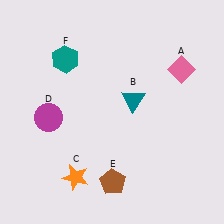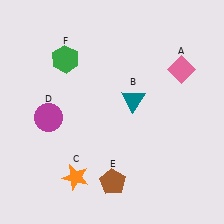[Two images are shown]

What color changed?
The hexagon (F) changed from teal in Image 1 to green in Image 2.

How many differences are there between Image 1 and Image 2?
There is 1 difference between the two images.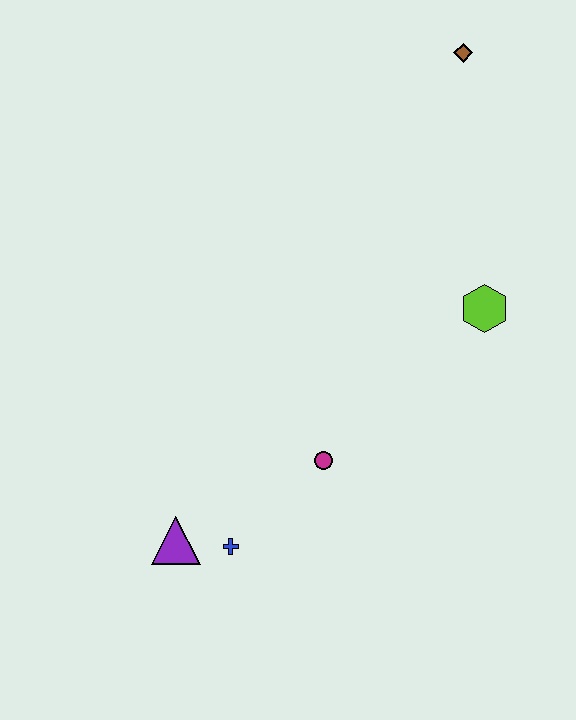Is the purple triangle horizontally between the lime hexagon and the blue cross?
No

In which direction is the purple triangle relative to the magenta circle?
The purple triangle is to the left of the magenta circle.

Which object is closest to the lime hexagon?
The magenta circle is closest to the lime hexagon.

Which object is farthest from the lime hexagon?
The purple triangle is farthest from the lime hexagon.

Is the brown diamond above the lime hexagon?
Yes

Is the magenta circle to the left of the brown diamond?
Yes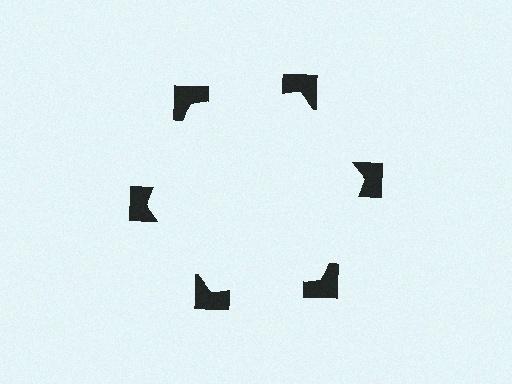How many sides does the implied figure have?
6 sides.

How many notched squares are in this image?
There are 6 — one at each vertex of the illusory hexagon.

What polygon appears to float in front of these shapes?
An illusory hexagon — its edges are inferred from the aligned wedge cuts in the notched squares, not physically drawn.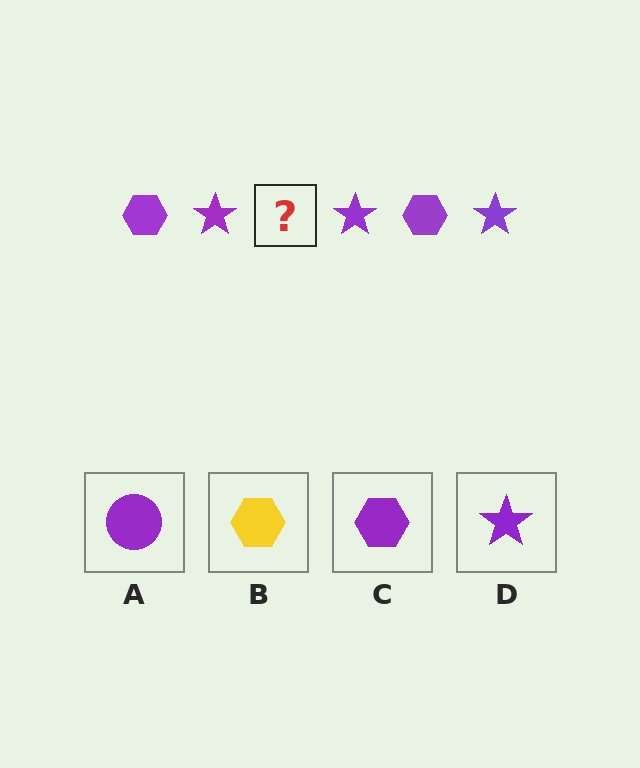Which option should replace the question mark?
Option C.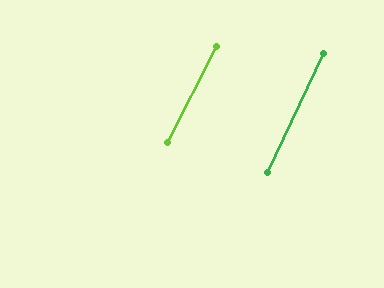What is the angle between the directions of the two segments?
Approximately 2 degrees.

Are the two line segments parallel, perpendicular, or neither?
Parallel — their directions differ by only 1.6°.